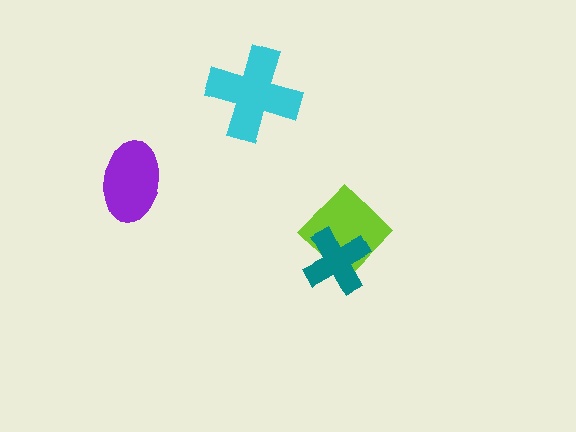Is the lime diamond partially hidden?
Yes, it is partially covered by another shape.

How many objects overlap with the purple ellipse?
0 objects overlap with the purple ellipse.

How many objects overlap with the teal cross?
1 object overlaps with the teal cross.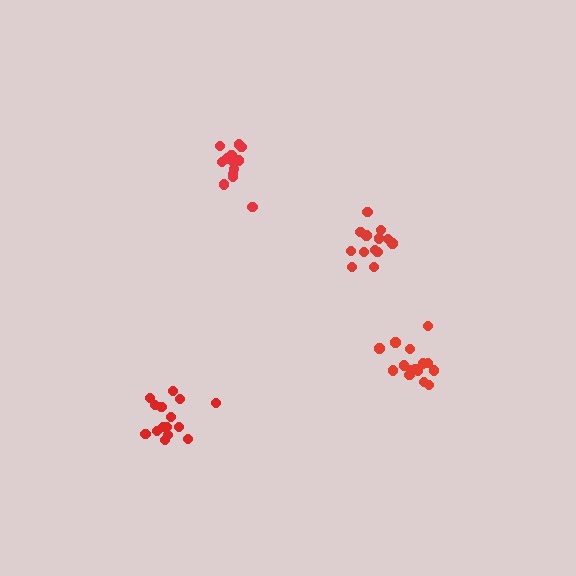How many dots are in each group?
Group 1: 14 dots, Group 2: 14 dots, Group 3: 16 dots, Group 4: 15 dots (59 total).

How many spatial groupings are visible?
There are 4 spatial groupings.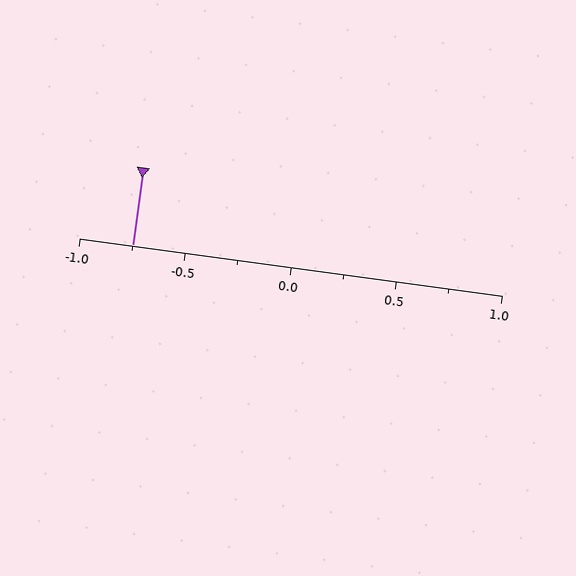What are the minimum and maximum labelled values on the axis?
The axis runs from -1.0 to 1.0.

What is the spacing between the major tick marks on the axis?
The major ticks are spaced 0.5 apart.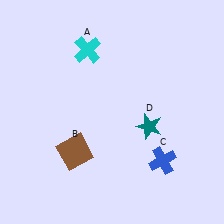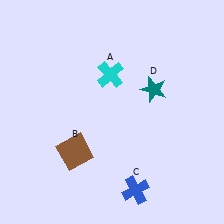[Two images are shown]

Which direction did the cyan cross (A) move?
The cyan cross (A) moved down.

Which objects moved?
The objects that moved are: the cyan cross (A), the blue cross (C), the teal star (D).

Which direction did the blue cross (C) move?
The blue cross (C) moved down.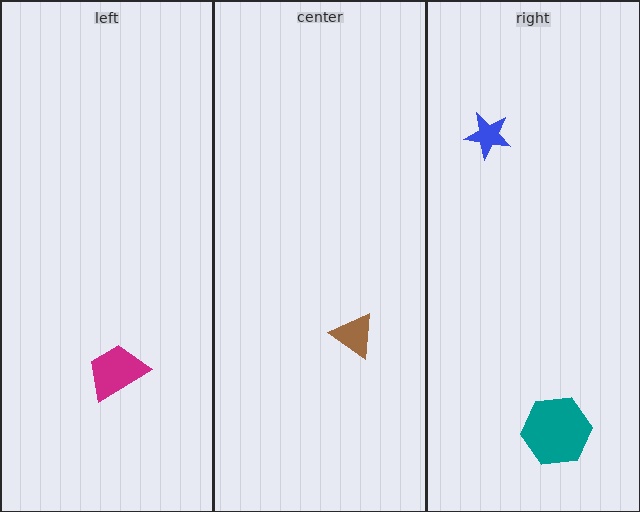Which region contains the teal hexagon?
The right region.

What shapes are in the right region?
The teal hexagon, the blue star.